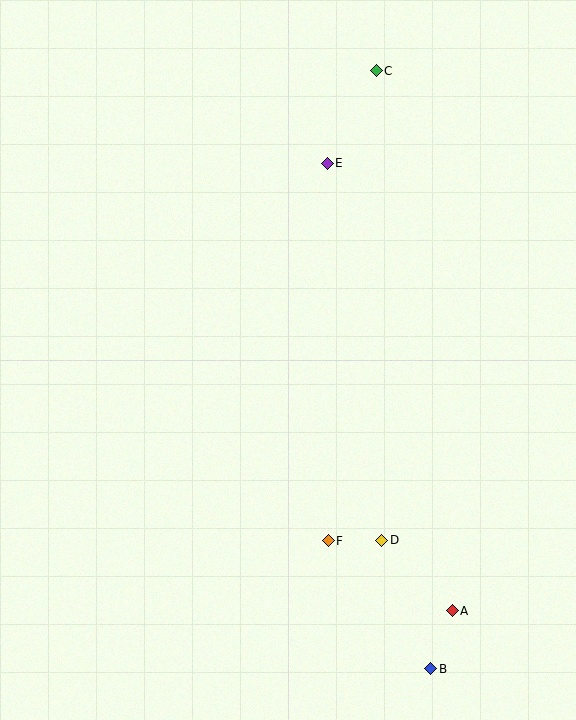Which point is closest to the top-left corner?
Point E is closest to the top-left corner.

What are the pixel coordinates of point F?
Point F is at (328, 541).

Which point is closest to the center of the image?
Point F at (328, 541) is closest to the center.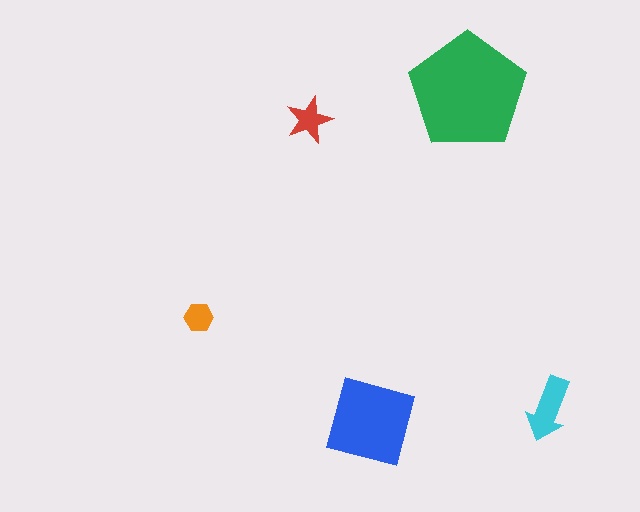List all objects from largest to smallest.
The green pentagon, the blue square, the cyan arrow, the red star, the orange hexagon.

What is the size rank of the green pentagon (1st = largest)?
1st.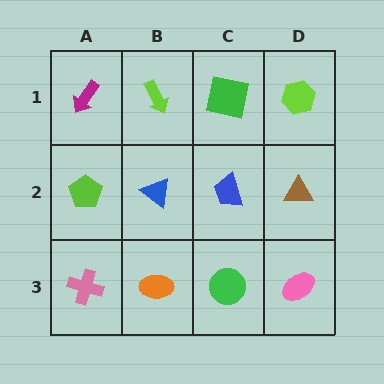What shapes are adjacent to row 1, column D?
A brown triangle (row 2, column D), a green square (row 1, column C).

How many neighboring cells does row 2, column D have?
3.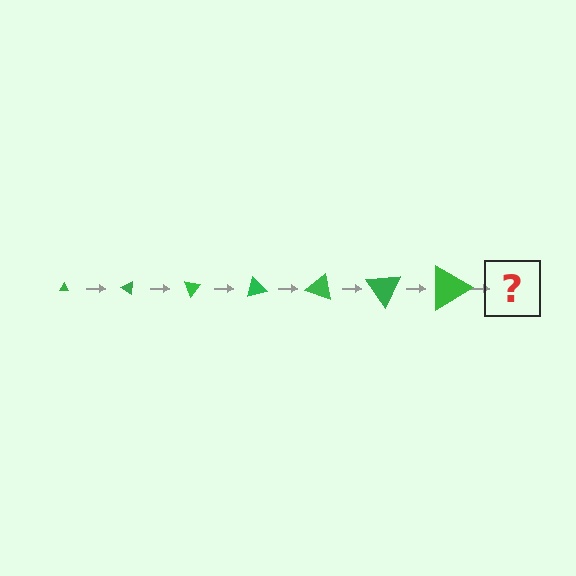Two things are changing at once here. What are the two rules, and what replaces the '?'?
The two rules are that the triangle grows larger each step and it rotates 35 degrees each step. The '?' should be a triangle, larger than the previous one and rotated 245 degrees from the start.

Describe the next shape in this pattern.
It should be a triangle, larger than the previous one and rotated 245 degrees from the start.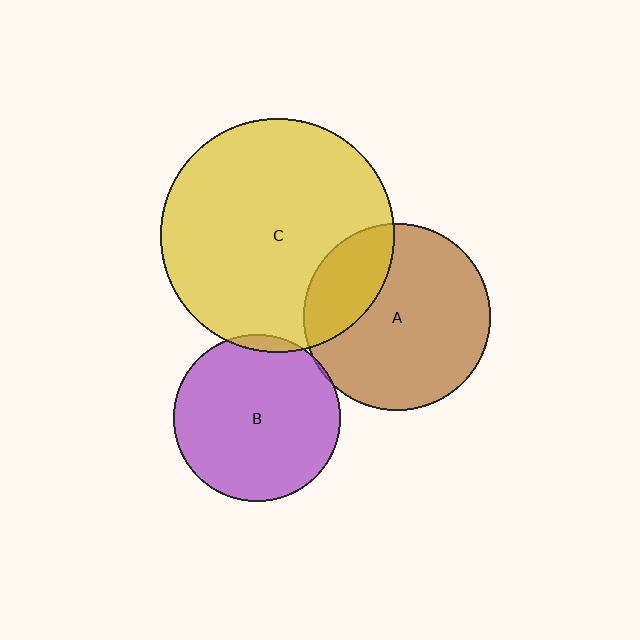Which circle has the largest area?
Circle C (yellow).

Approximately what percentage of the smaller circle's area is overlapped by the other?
Approximately 5%.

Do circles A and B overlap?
Yes.